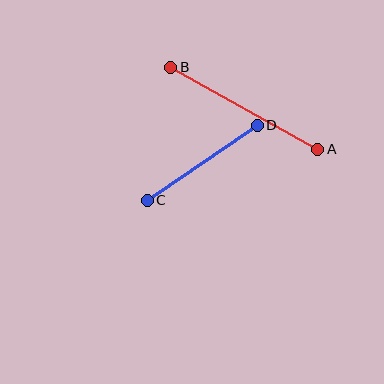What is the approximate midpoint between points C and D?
The midpoint is at approximately (202, 163) pixels.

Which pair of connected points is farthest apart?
Points A and B are farthest apart.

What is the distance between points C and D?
The distance is approximately 133 pixels.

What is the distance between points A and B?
The distance is approximately 168 pixels.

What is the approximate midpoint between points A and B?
The midpoint is at approximately (244, 108) pixels.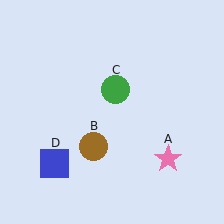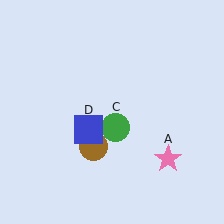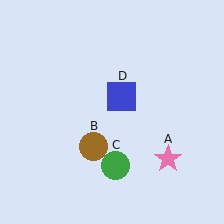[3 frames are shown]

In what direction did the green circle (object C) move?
The green circle (object C) moved down.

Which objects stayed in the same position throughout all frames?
Pink star (object A) and brown circle (object B) remained stationary.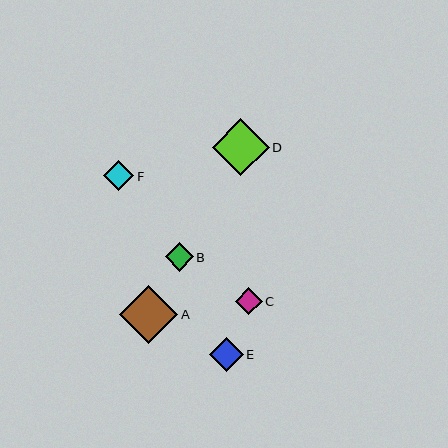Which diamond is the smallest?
Diamond C is the smallest with a size of approximately 27 pixels.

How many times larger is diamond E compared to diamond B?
Diamond E is approximately 1.2 times the size of diamond B.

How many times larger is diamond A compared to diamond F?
Diamond A is approximately 2.0 times the size of diamond F.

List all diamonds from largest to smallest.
From largest to smallest: A, D, E, F, B, C.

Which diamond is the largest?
Diamond A is the largest with a size of approximately 58 pixels.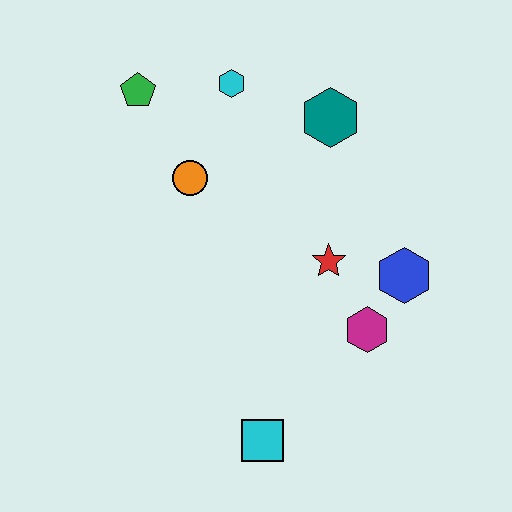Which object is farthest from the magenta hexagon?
The green pentagon is farthest from the magenta hexagon.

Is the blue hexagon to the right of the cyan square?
Yes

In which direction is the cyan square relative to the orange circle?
The cyan square is below the orange circle.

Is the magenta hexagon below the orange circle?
Yes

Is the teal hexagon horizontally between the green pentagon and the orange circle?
No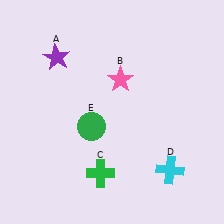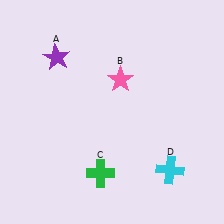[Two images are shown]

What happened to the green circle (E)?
The green circle (E) was removed in Image 2. It was in the bottom-left area of Image 1.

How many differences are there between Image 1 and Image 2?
There is 1 difference between the two images.